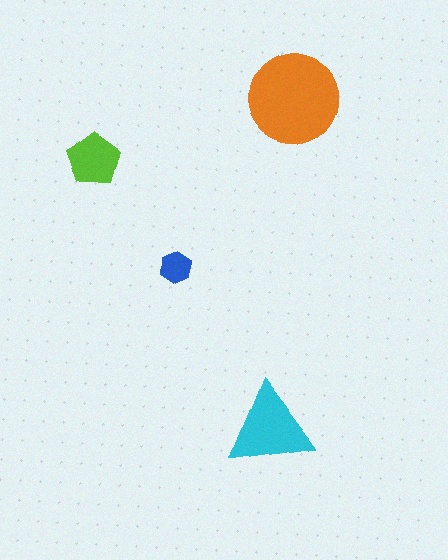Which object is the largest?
The orange circle.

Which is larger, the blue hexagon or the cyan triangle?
The cyan triangle.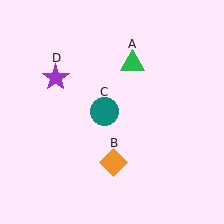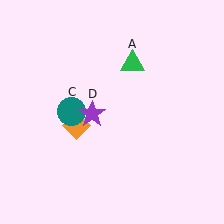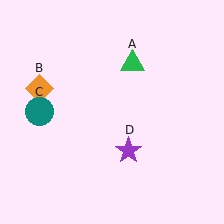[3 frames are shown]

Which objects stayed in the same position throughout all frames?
Green triangle (object A) remained stationary.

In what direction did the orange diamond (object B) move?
The orange diamond (object B) moved up and to the left.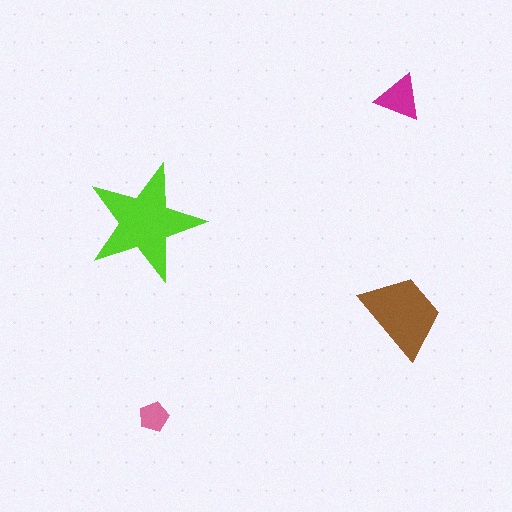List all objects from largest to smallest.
The lime star, the brown trapezoid, the magenta triangle, the pink pentagon.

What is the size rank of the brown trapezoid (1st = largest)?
2nd.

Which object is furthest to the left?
The lime star is leftmost.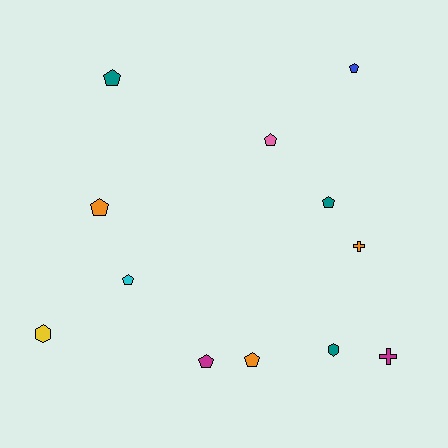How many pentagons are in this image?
There are 8 pentagons.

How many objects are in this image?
There are 12 objects.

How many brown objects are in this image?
There are no brown objects.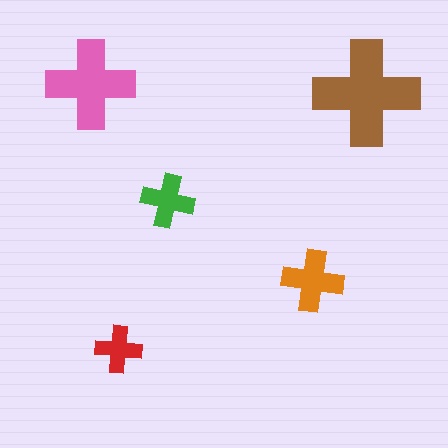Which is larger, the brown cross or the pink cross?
The brown one.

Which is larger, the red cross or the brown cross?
The brown one.